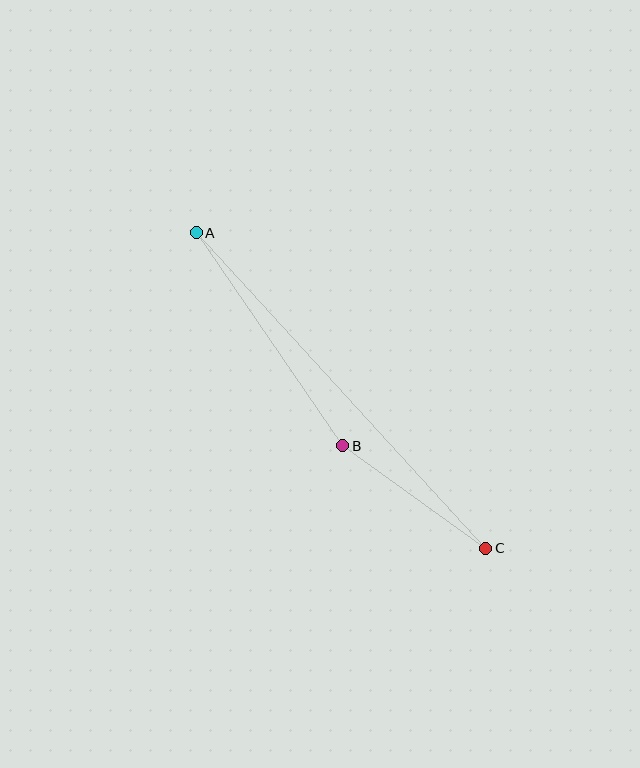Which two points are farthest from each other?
Points A and C are farthest from each other.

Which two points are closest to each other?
Points B and C are closest to each other.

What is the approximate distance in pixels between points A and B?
The distance between A and B is approximately 258 pixels.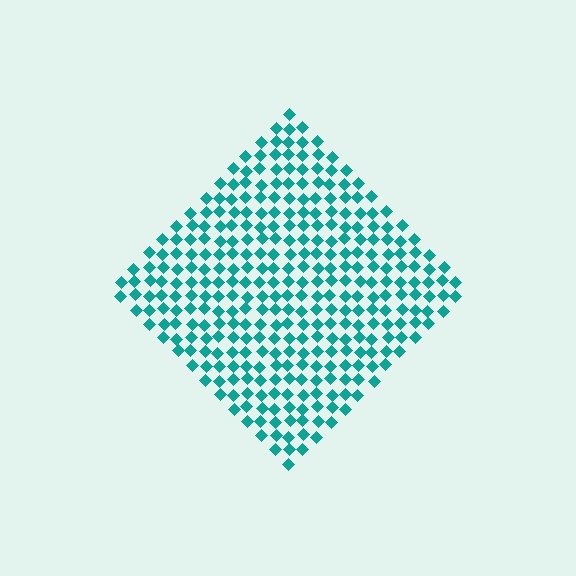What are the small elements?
The small elements are diamonds.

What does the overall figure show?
The overall figure shows a diamond.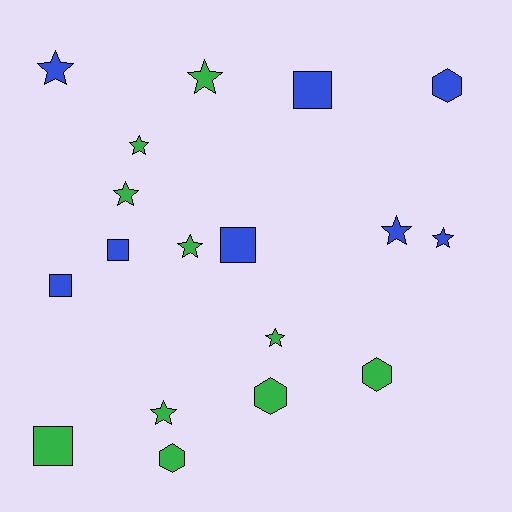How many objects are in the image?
There are 18 objects.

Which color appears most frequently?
Green, with 10 objects.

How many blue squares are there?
There are 4 blue squares.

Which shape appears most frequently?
Star, with 9 objects.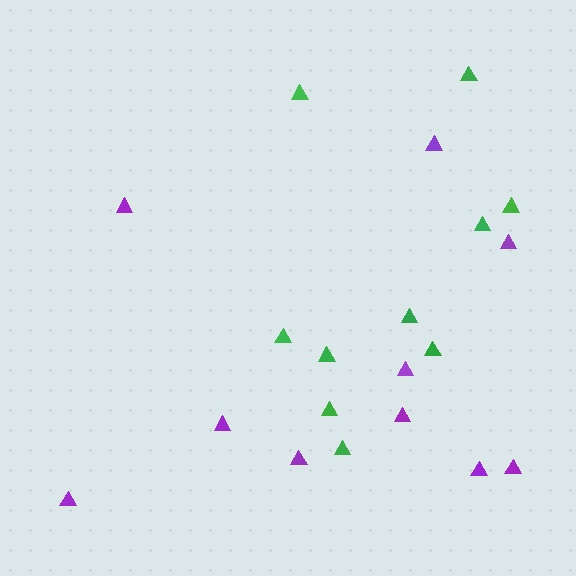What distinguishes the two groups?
There are 2 groups: one group of purple triangles (10) and one group of green triangles (10).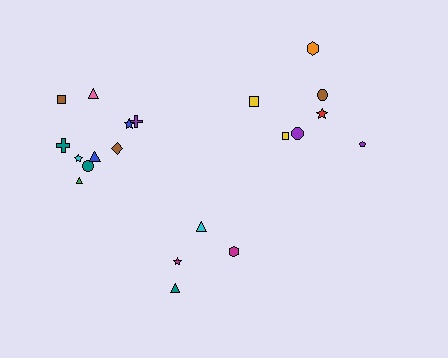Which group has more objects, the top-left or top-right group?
The top-left group.